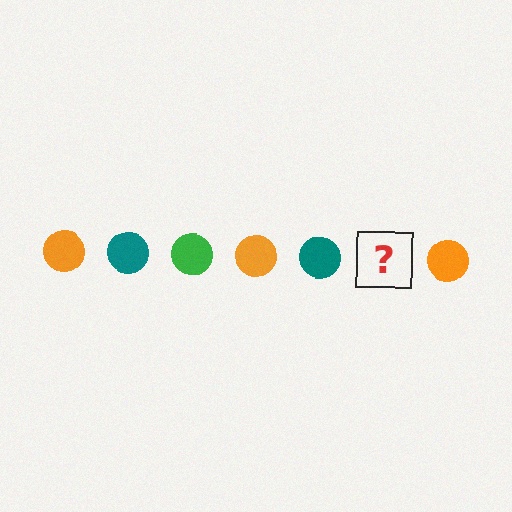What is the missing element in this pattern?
The missing element is a green circle.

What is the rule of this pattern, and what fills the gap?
The rule is that the pattern cycles through orange, teal, green circles. The gap should be filled with a green circle.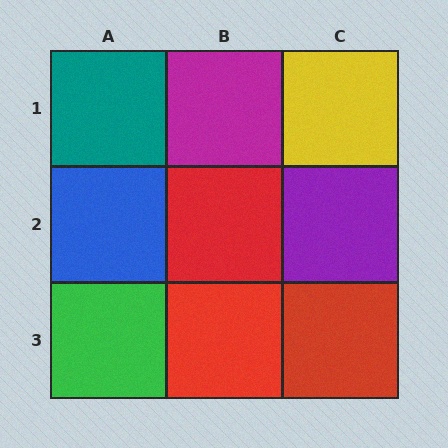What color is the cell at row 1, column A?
Teal.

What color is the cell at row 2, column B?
Red.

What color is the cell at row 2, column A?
Blue.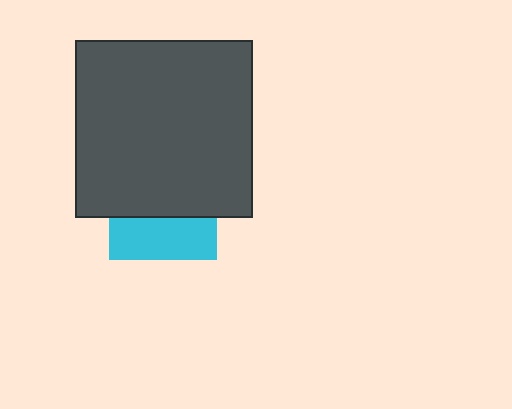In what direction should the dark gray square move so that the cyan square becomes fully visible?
The dark gray square should move up. That is the shortest direction to clear the overlap and leave the cyan square fully visible.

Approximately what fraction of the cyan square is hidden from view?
Roughly 61% of the cyan square is hidden behind the dark gray square.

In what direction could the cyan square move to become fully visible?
The cyan square could move down. That would shift it out from behind the dark gray square entirely.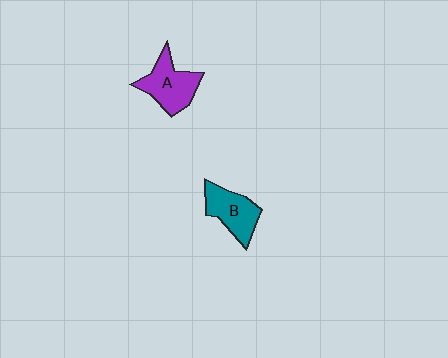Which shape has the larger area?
Shape A (purple).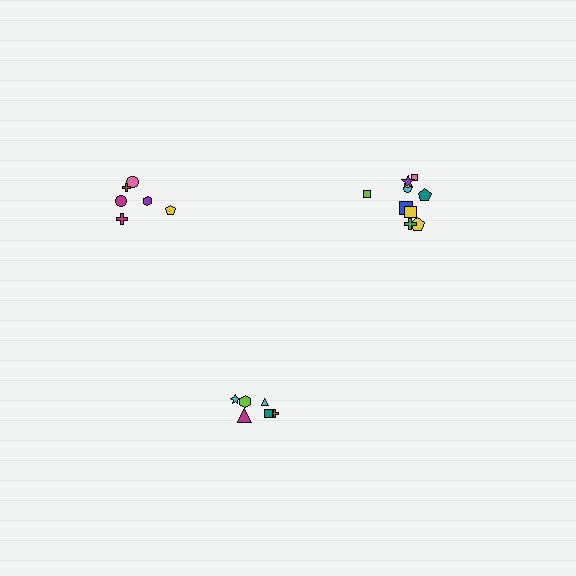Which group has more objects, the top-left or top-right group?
The top-right group.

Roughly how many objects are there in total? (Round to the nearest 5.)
Roughly 20 objects in total.